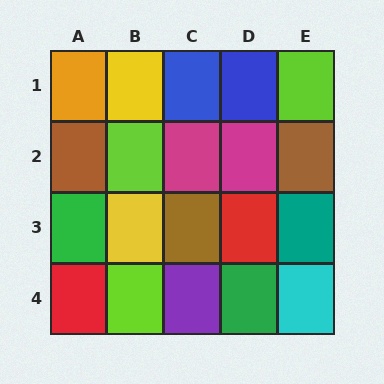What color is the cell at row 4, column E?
Cyan.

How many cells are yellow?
2 cells are yellow.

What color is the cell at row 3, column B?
Yellow.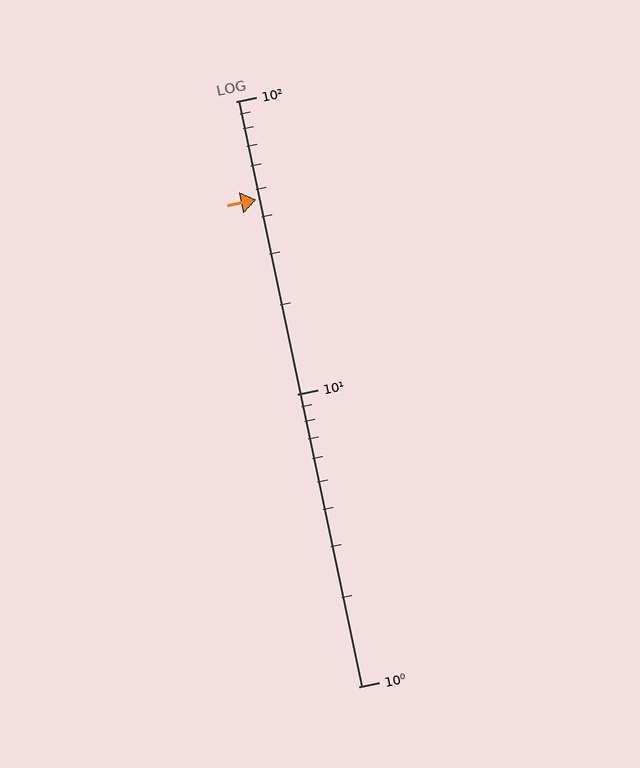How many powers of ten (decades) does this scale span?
The scale spans 2 decades, from 1 to 100.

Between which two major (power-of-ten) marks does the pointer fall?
The pointer is between 10 and 100.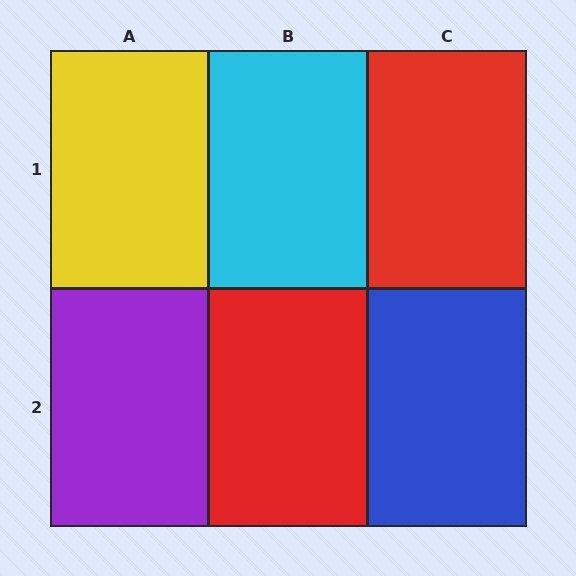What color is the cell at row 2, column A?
Purple.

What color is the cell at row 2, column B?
Red.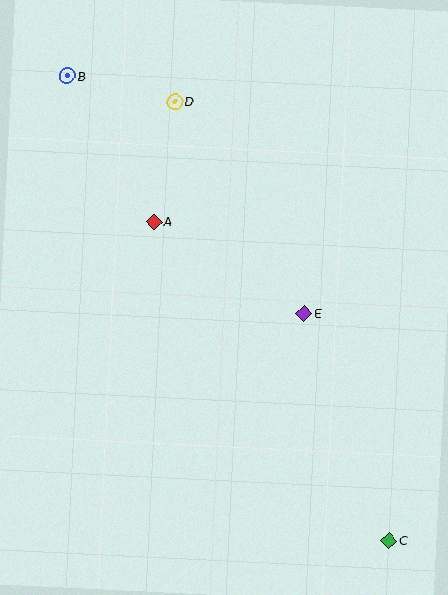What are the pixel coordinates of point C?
Point C is at (389, 541).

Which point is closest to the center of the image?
Point E at (304, 313) is closest to the center.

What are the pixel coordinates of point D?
Point D is at (175, 102).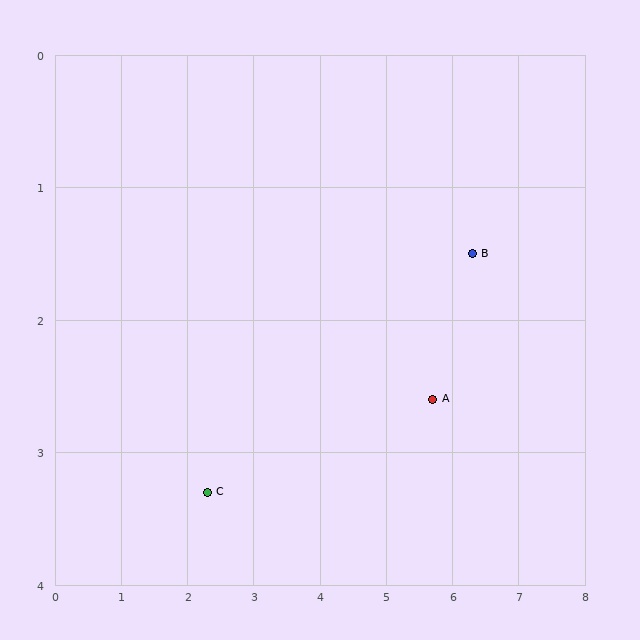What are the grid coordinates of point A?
Point A is at approximately (5.7, 2.6).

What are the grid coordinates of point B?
Point B is at approximately (6.3, 1.5).